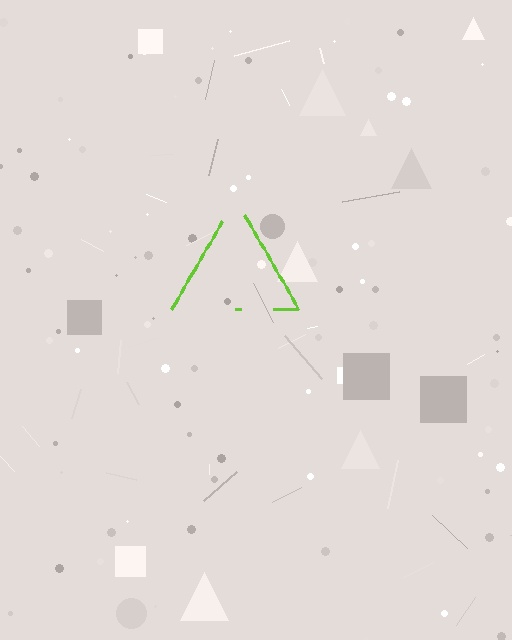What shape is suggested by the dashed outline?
The dashed outline suggests a triangle.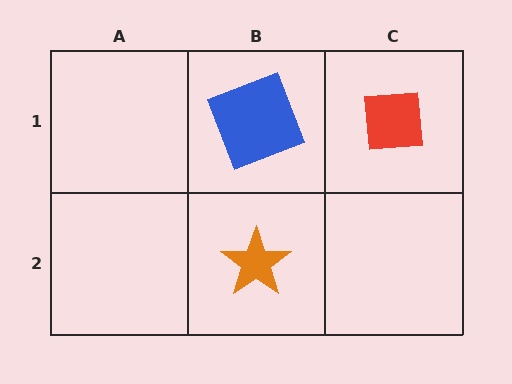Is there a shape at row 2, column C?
No, that cell is empty.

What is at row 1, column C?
A red square.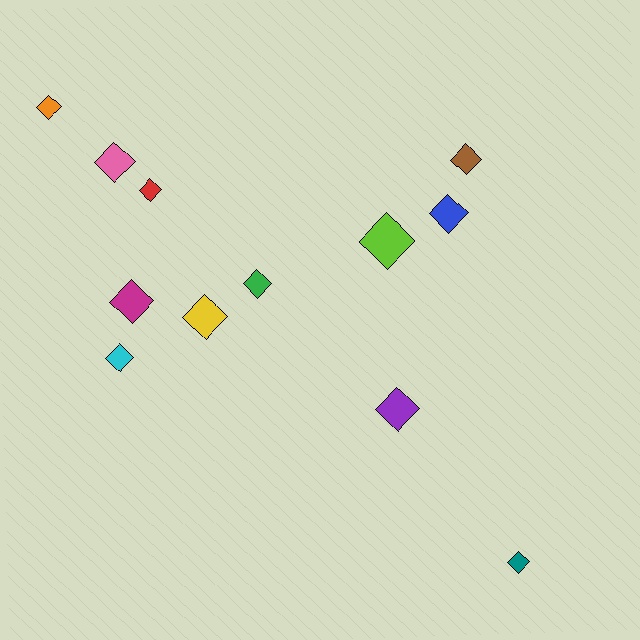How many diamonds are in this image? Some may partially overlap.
There are 12 diamonds.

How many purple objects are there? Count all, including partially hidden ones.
There is 1 purple object.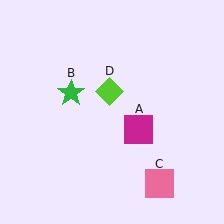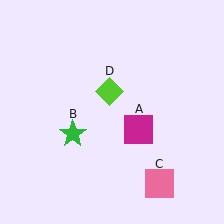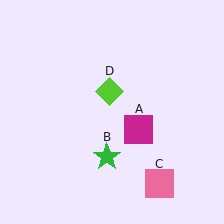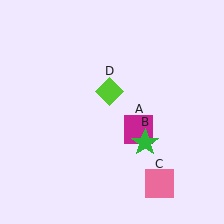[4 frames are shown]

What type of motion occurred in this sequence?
The green star (object B) rotated counterclockwise around the center of the scene.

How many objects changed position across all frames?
1 object changed position: green star (object B).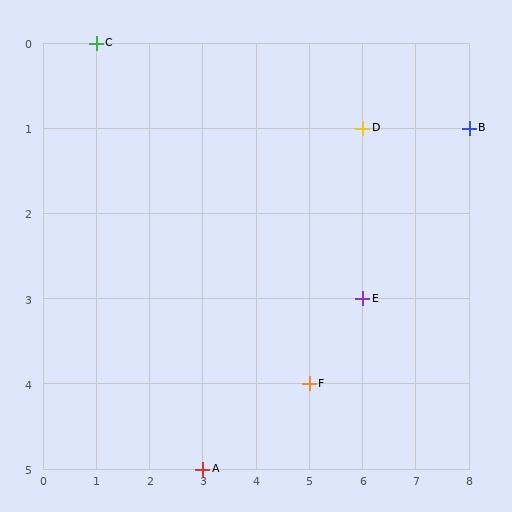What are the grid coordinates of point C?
Point C is at grid coordinates (1, 0).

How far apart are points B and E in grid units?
Points B and E are 2 columns and 2 rows apart (about 2.8 grid units diagonally).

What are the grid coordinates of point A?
Point A is at grid coordinates (3, 5).